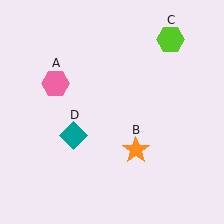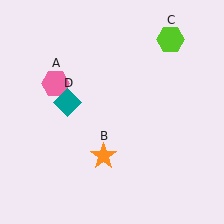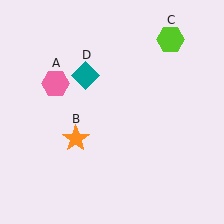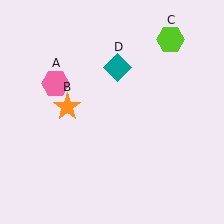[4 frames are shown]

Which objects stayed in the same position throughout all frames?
Pink hexagon (object A) and lime hexagon (object C) remained stationary.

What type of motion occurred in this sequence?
The orange star (object B), teal diamond (object D) rotated clockwise around the center of the scene.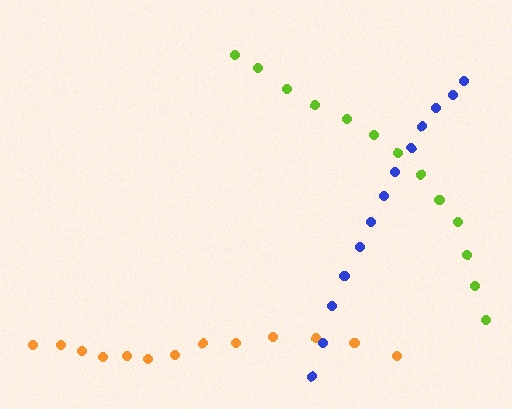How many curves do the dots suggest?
There are 3 distinct paths.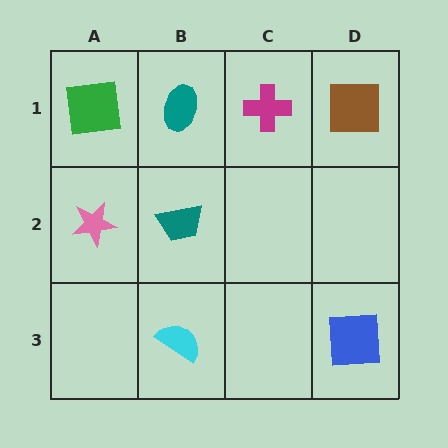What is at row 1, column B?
A teal ellipse.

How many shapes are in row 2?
2 shapes.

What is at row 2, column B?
A teal trapezoid.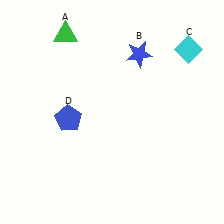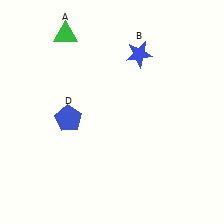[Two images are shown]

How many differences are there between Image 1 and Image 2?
There is 1 difference between the two images.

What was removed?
The cyan diamond (C) was removed in Image 2.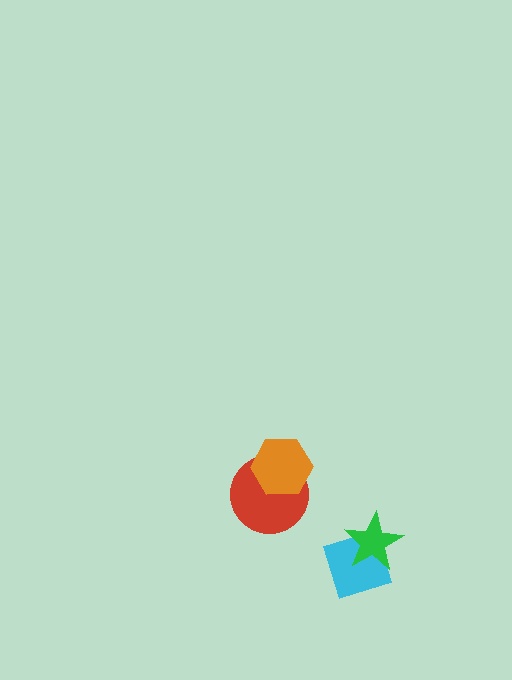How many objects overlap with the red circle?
1 object overlaps with the red circle.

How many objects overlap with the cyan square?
1 object overlaps with the cyan square.